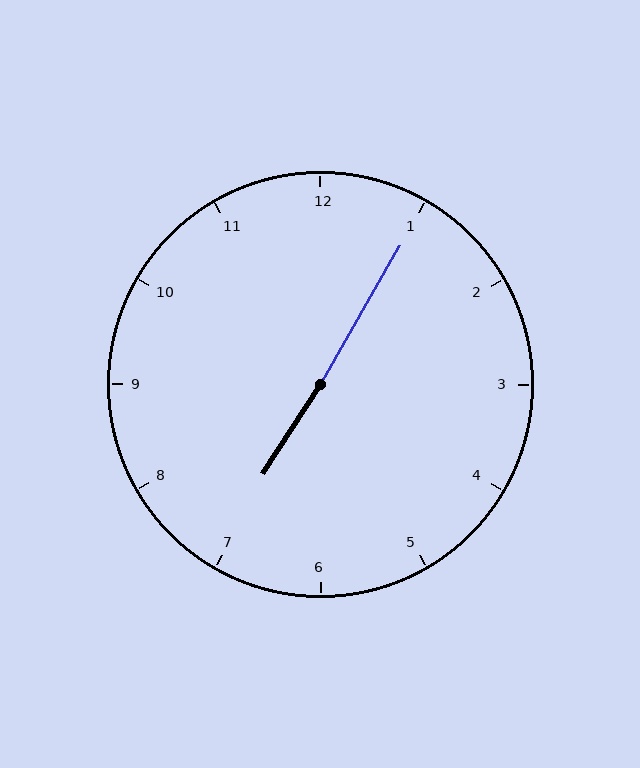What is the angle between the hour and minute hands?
Approximately 178 degrees.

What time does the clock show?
7:05.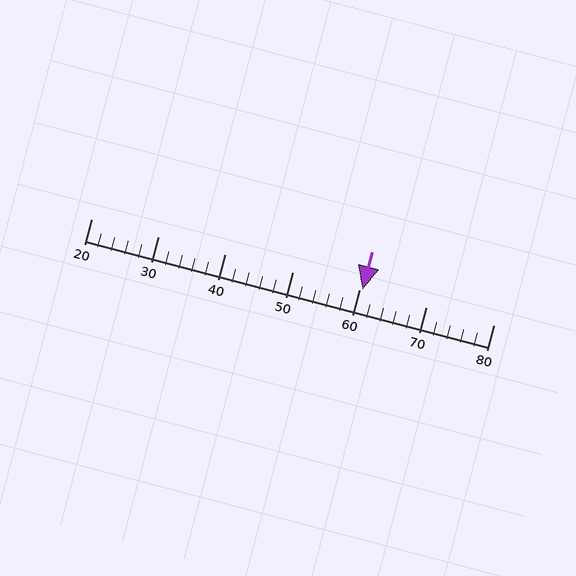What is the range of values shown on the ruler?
The ruler shows values from 20 to 80.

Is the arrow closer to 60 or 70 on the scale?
The arrow is closer to 60.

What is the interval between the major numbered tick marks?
The major tick marks are spaced 10 units apart.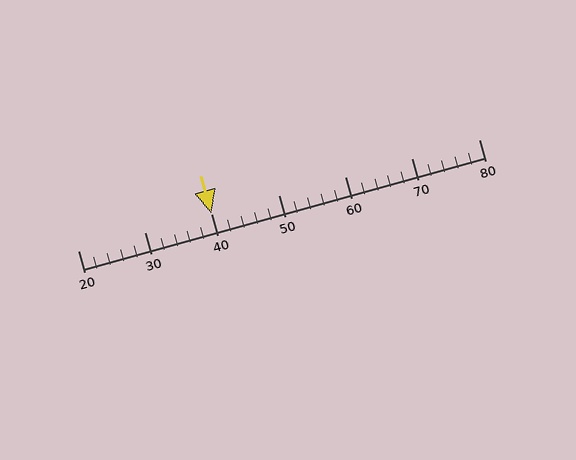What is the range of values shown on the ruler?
The ruler shows values from 20 to 80.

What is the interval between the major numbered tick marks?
The major tick marks are spaced 10 units apart.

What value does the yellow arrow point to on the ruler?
The yellow arrow points to approximately 40.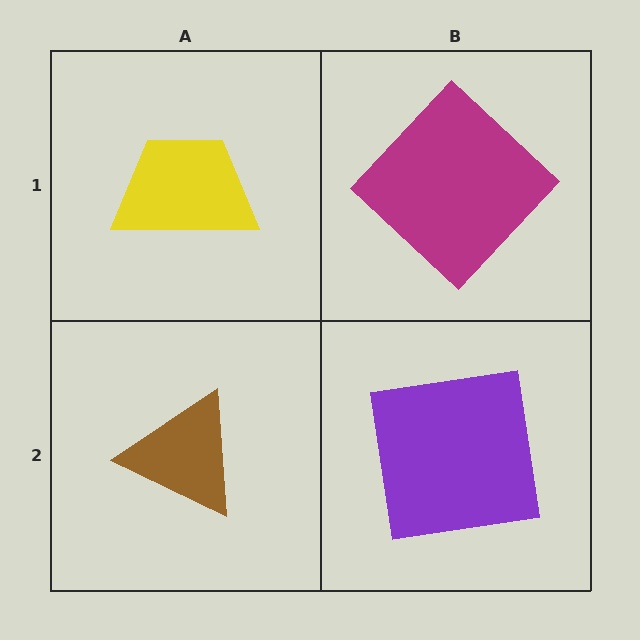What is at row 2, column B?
A purple square.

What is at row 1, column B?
A magenta diamond.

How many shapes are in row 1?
2 shapes.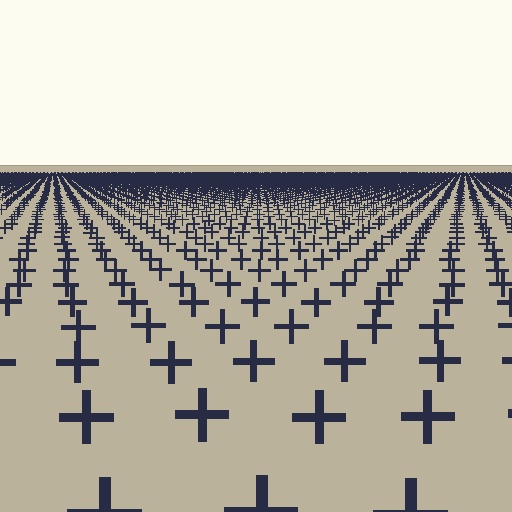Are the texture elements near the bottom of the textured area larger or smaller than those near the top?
Larger. Near the bottom, elements are closer to the viewer and appear at a bigger on-screen size.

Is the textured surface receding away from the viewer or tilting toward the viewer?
The surface is receding away from the viewer. Texture elements get smaller and denser toward the top.